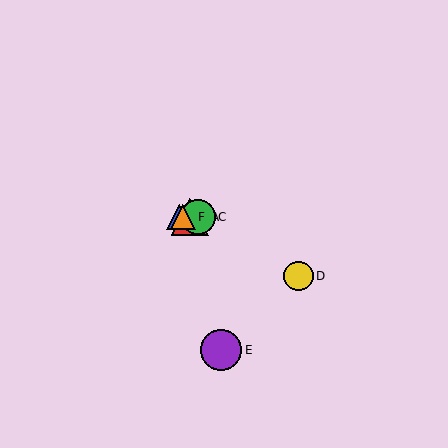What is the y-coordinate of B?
Object B is at y≈217.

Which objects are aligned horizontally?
Objects A, B, C, F are aligned horizontally.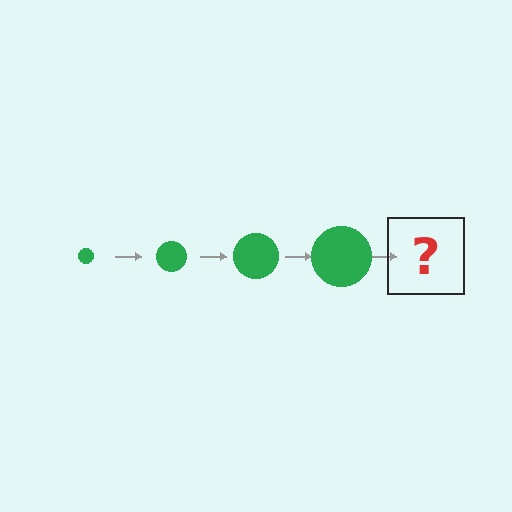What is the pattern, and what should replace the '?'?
The pattern is that the circle gets progressively larger each step. The '?' should be a green circle, larger than the previous one.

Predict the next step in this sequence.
The next step is a green circle, larger than the previous one.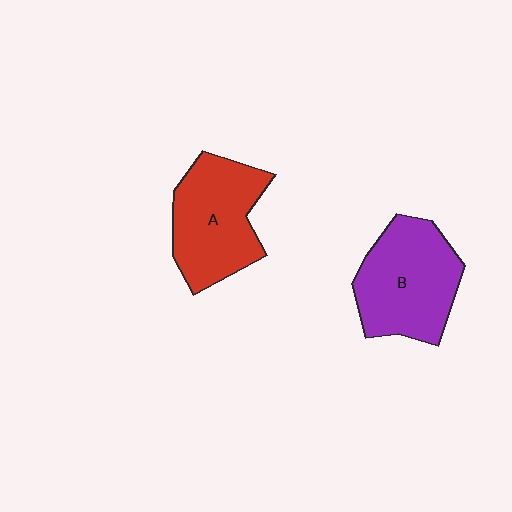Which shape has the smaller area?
Shape A (red).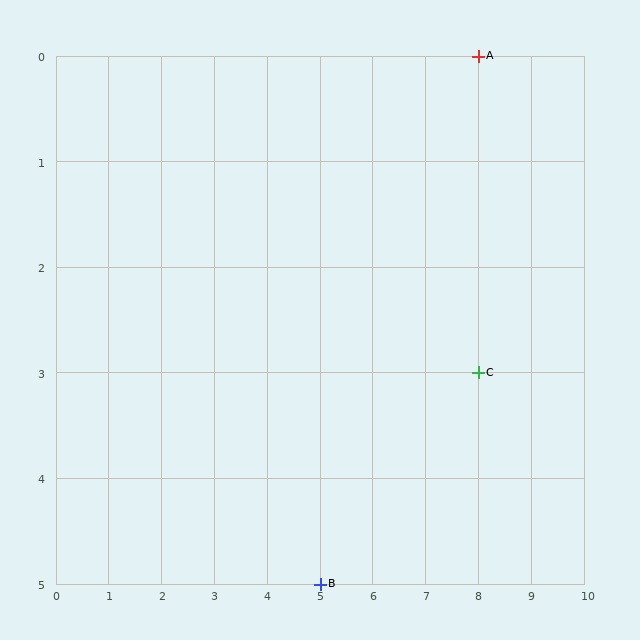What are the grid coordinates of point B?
Point B is at grid coordinates (5, 5).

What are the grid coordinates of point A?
Point A is at grid coordinates (8, 0).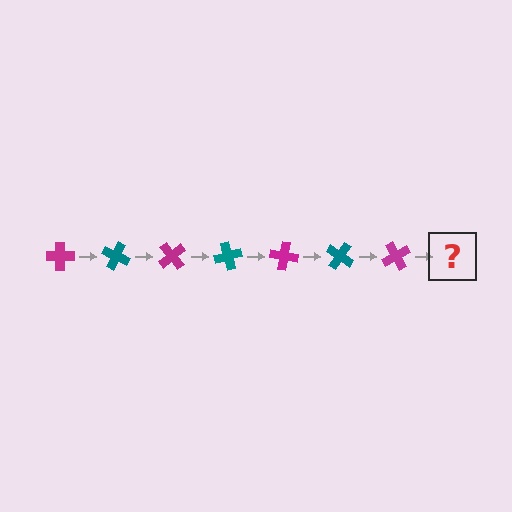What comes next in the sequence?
The next element should be a teal cross, rotated 175 degrees from the start.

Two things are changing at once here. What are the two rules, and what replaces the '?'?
The two rules are that it rotates 25 degrees each step and the color cycles through magenta and teal. The '?' should be a teal cross, rotated 175 degrees from the start.